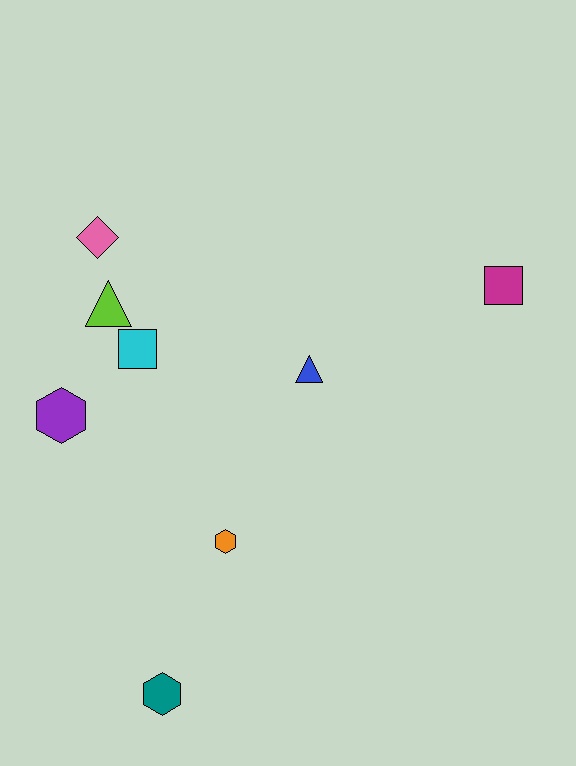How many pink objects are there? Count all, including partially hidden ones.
There is 1 pink object.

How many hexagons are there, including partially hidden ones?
There are 3 hexagons.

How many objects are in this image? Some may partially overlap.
There are 8 objects.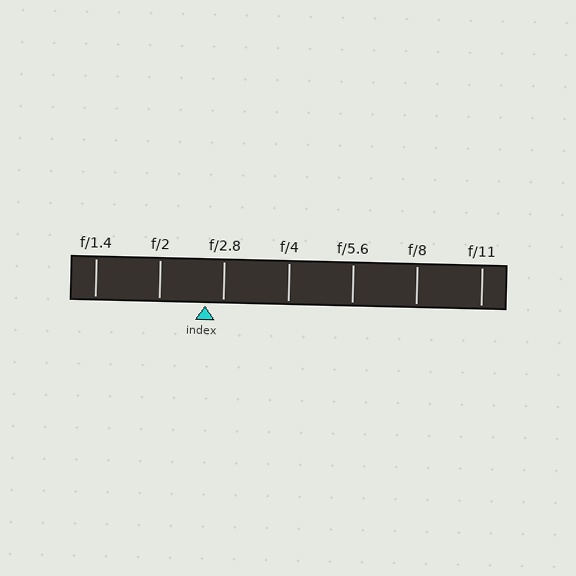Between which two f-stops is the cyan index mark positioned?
The index mark is between f/2 and f/2.8.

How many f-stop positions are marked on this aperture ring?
There are 7 f-stop positions marked.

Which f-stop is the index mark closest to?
The index mark is closest to f/2.8.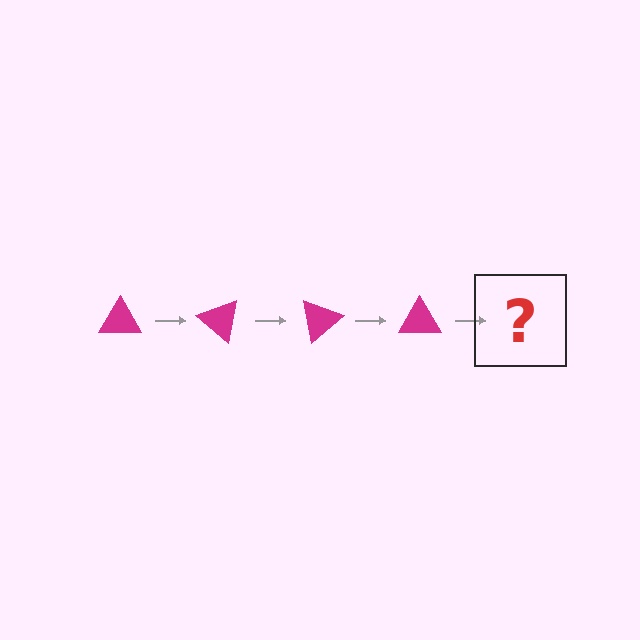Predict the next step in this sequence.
The next step is a magenta triangle rotated 160 degrees.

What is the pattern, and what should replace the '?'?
The pattern is that the triangle rotates 40 degrees each step. The '?' should be a magenta triangle rotated 160 degrees.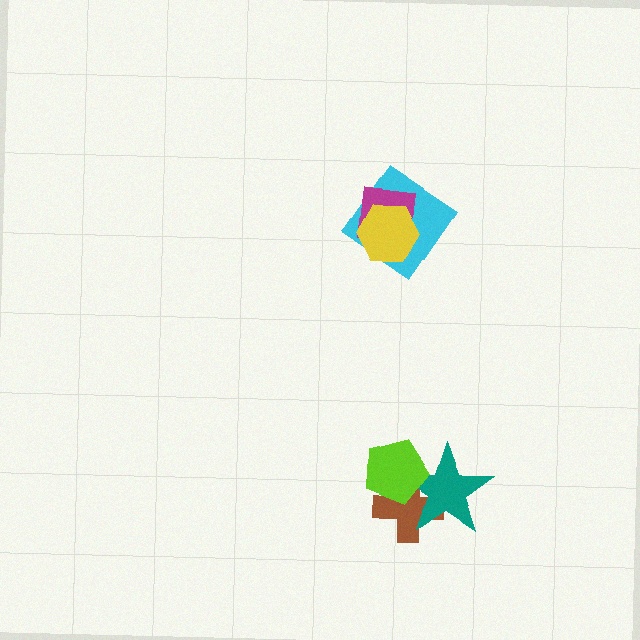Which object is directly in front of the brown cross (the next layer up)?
The teal star is directly in front of the brown cross.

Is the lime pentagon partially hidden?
No, no other shape covers it.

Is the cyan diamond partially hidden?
Yes, it is partially covered by another shape.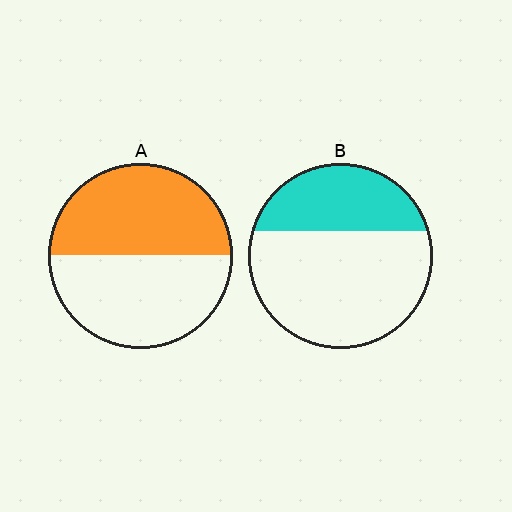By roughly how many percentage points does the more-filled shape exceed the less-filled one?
By roughly 15 percentage points (A over B).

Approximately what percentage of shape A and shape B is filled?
A is approximately 50% and B is approximately 35%.